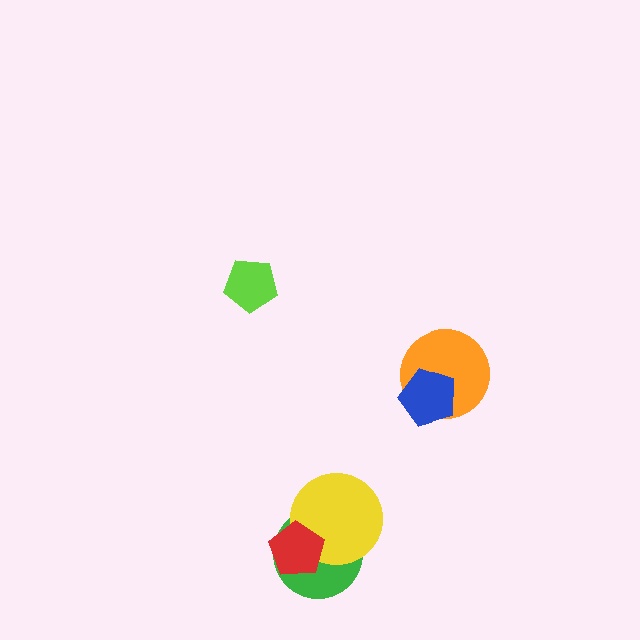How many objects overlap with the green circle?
2 objects overlap with the green circle.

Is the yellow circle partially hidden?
Yes, it is partially covered by another shape.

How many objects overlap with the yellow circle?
2 objects overlap with the yellow circle.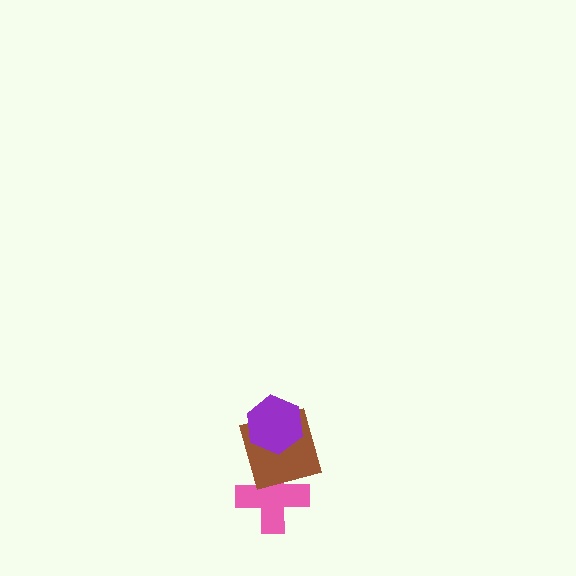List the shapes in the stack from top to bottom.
From top to bottom: the purple hexagon, the brown square, the pink cross.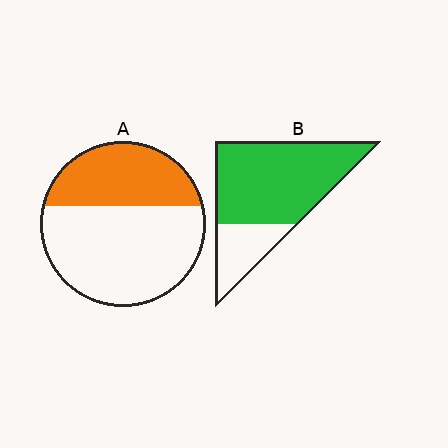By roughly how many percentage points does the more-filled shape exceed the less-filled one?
By roughly 40 percentage points (B over A).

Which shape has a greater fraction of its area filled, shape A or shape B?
Shape B.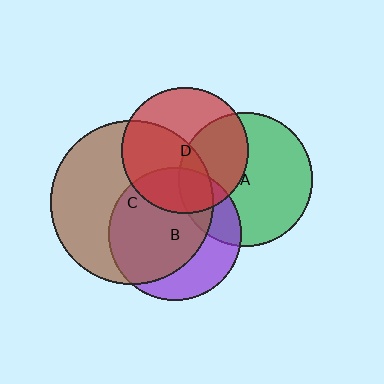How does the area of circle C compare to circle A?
Approximately 1.5 times.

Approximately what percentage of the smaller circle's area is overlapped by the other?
Approximately 25%.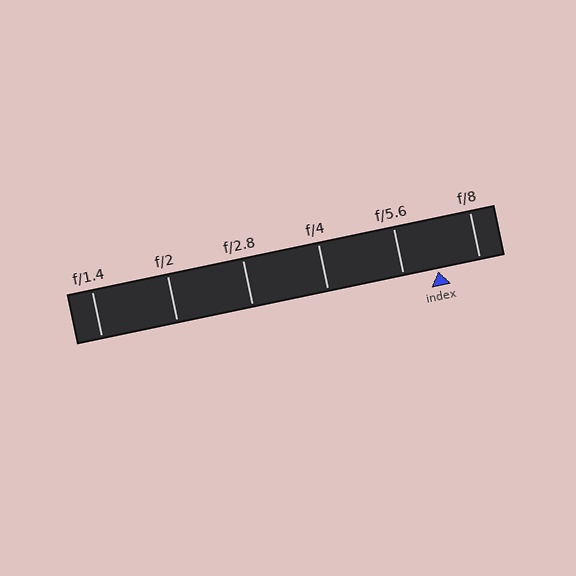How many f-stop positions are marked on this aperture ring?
There are 6 f-stop positions marked.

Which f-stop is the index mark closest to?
The index mark is closest to f/5.6.